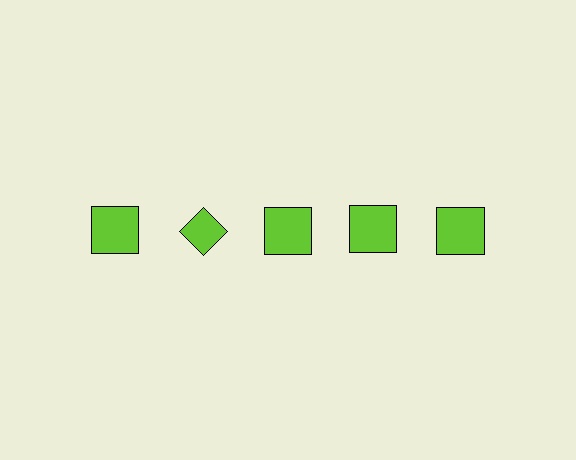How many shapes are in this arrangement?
There are 5 shapes arranged in a grid pattern.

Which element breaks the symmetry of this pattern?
The lime diamond in the top row, second from left column breaks the symmetry. All other shapes are lime squares.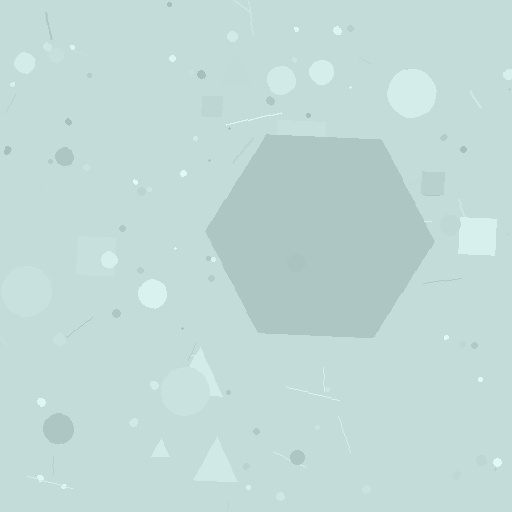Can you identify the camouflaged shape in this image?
The camouflaged shape is a hexagon.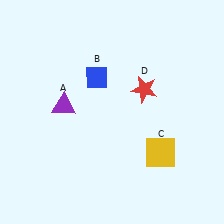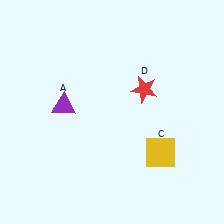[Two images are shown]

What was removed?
The blue diamond (B) was removed in Image 2.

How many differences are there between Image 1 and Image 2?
There is 1 difference between the two images.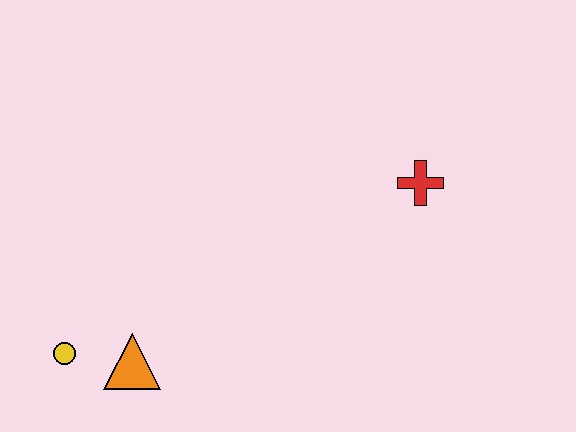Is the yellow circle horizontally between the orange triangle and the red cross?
No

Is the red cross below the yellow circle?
No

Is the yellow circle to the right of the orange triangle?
No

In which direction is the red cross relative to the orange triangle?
The red cross is to the right of the orange triangle.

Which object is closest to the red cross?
The orange triangle is closest to the red cross.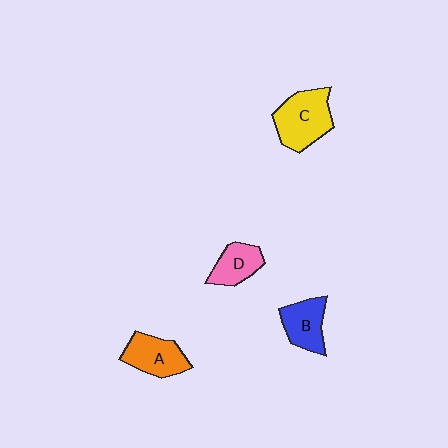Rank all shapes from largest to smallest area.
From largest to smallest: C (yellow), A (orange), B (blue), D (pink).